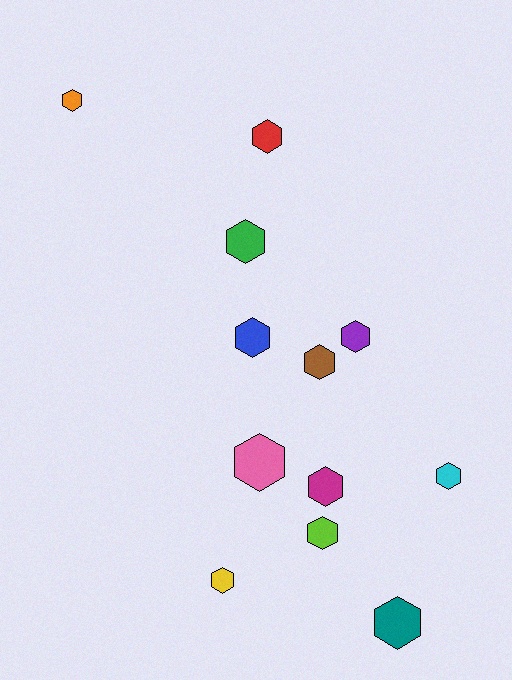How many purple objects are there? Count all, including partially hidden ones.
There is 1 purple object.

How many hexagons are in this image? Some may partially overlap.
There are 12 hexagons.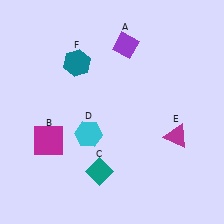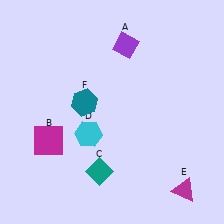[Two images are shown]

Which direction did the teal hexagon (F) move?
The teal hexagon (F) moved down.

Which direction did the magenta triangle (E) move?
The magenta triangle (E) moved down.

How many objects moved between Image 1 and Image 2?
2 objects moved between the two images.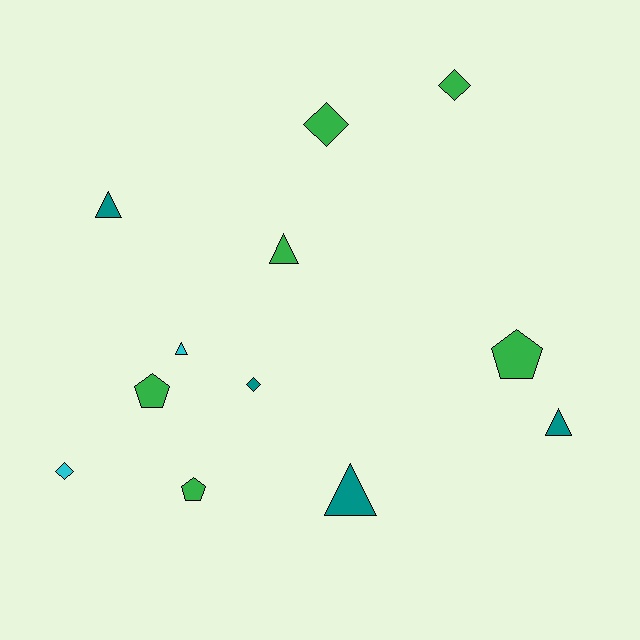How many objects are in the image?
There are 12 objects.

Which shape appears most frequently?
Triangle, with 5 objects.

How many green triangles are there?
There is 1 green triangle.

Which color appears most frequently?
Green, with 6 objects.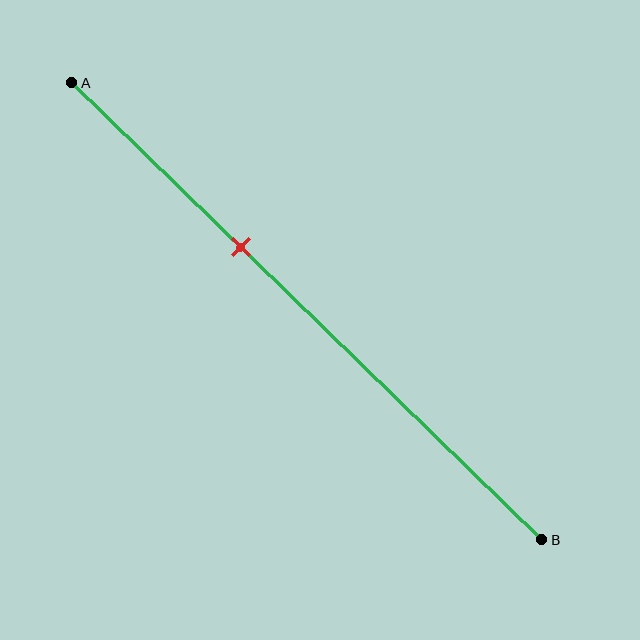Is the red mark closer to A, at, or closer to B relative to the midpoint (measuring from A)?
The red mark is closer to point A than the midpoint of segment AB.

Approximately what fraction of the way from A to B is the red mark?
The red mark is approximately 35% of the way from A to B.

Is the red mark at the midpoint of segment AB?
No, the mark is at about 35% from A, not at the 50% midpoint.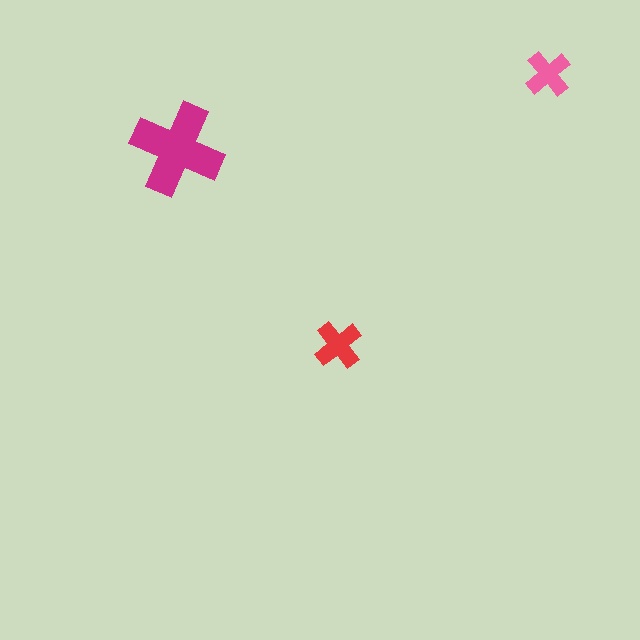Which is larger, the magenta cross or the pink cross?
The magenta one.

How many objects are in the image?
There are 3 objects in the image.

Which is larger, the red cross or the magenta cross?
The magenta one.